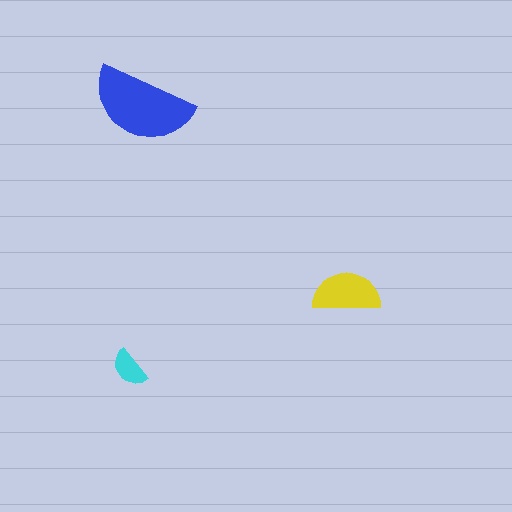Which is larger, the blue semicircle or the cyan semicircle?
The blue one.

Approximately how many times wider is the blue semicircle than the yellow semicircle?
About 1.5 times wider.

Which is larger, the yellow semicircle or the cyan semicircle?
The yellow one.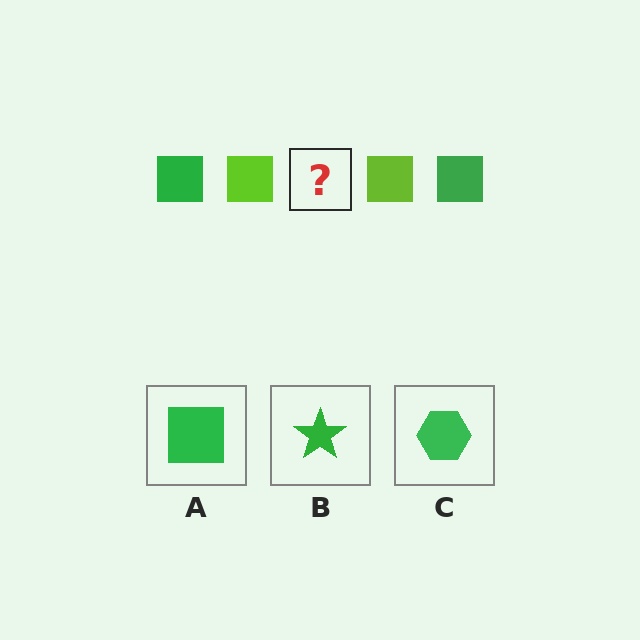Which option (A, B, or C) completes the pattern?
A.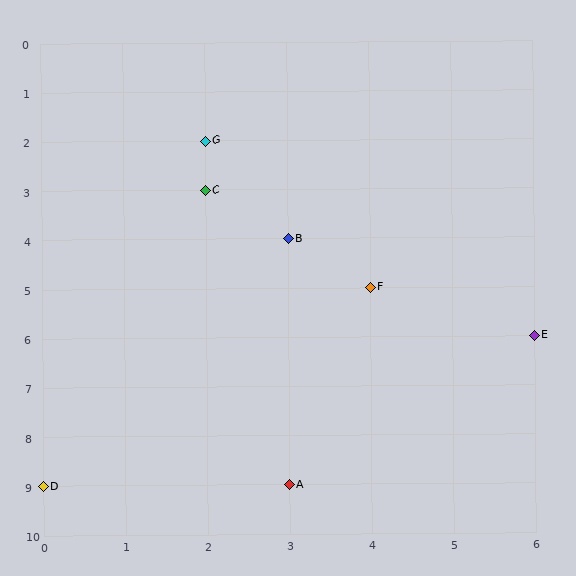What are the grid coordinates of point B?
Point B is at grid coordinates (3, 4).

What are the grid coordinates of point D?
Point D is at grid coordinates (0, 9).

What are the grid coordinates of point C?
Point C is at grid coordinates (2, 3).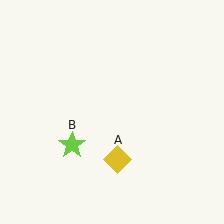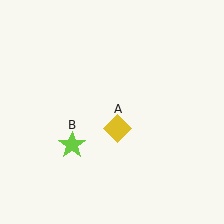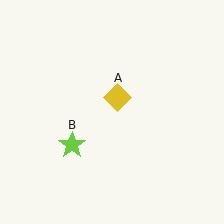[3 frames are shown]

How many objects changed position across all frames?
1 object changed position: yellow diamond (object A).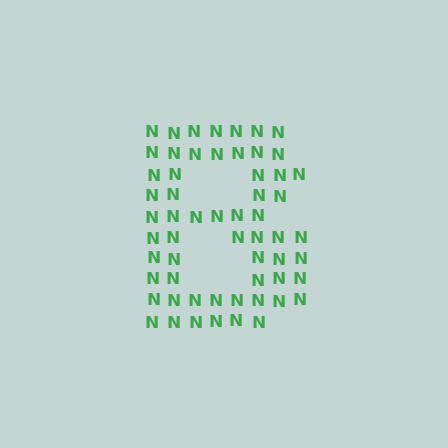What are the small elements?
The small elements are letter N's.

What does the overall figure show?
The overall figure shows the letter B.